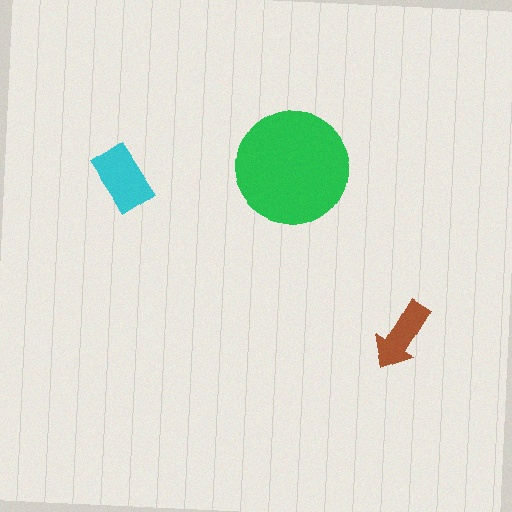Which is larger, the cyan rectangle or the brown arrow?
The cyan rectangle.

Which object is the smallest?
The brown arrow.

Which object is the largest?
The green circle.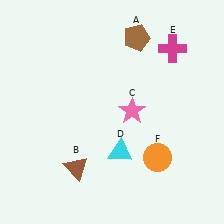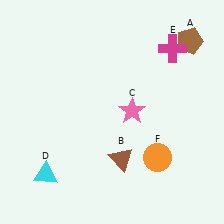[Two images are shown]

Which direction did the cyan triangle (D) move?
The cyan triangle (D) moved left.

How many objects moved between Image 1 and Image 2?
3 objects moved between the two images.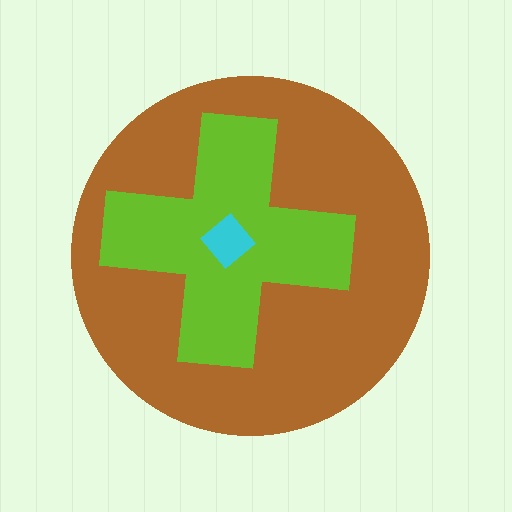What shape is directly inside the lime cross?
The cyan diamond.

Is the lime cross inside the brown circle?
Yes.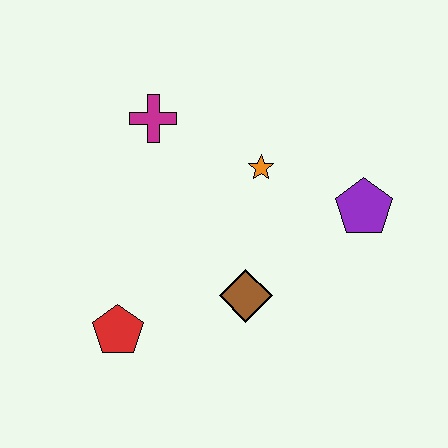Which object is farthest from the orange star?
The red pentagon is farthest from the orange star.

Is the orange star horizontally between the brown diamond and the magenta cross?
No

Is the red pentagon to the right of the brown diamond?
No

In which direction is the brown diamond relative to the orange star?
The brown diamond is below the orange star.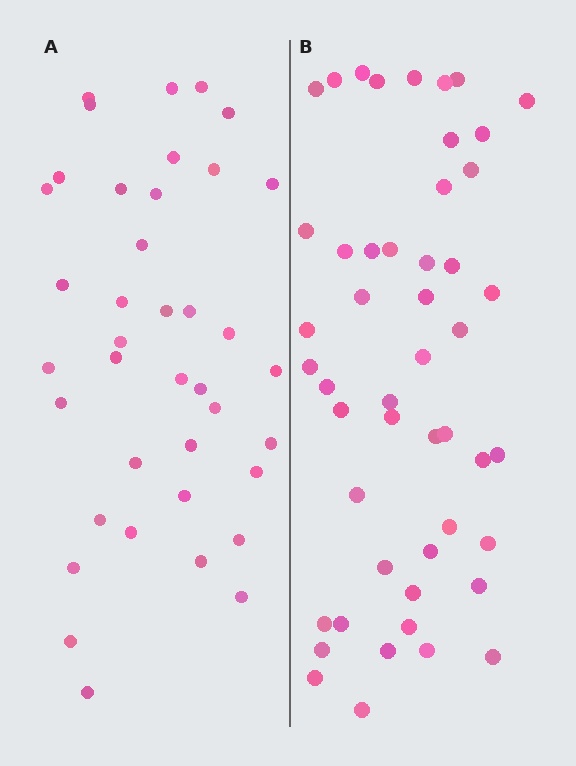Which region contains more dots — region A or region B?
Region B (the right region) has more dots.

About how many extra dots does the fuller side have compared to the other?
Region B has roughly 10 or so more dots than region A.